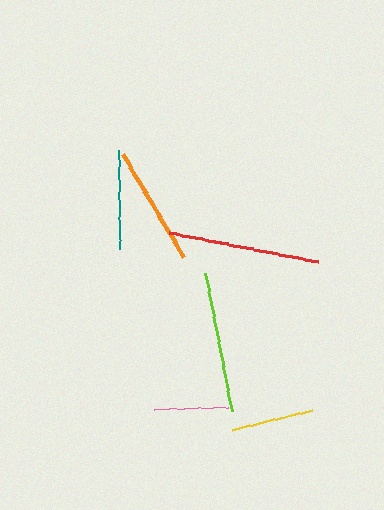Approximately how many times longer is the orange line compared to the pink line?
The orange line is approximately 1.6 times the length of the pink line.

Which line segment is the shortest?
The pink line is the shortest at approximately 74 pixels.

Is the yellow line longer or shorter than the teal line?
The teal line is longer than the yellow line.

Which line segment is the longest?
The red line is the longest at approximately 152 pixels.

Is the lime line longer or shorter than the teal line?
The lime line is longer than the teal line.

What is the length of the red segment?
The red segment is approximately 152 pixels long.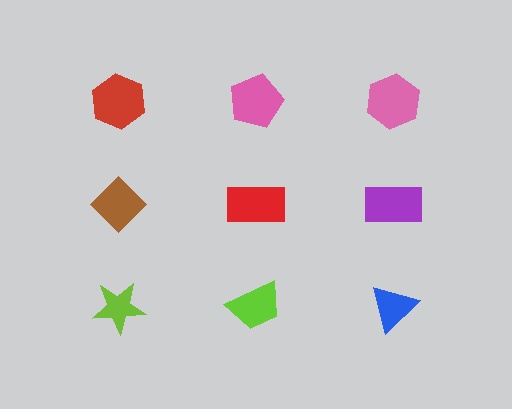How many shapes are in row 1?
3 shapes.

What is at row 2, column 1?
A brown diamond.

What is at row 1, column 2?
A pink pentagon.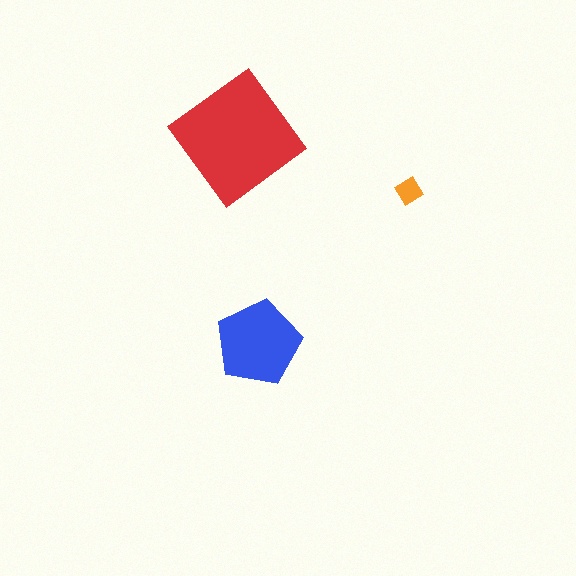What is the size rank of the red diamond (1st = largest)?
1st.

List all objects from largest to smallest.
The red diamond, the blue pentagon, the orange diamond.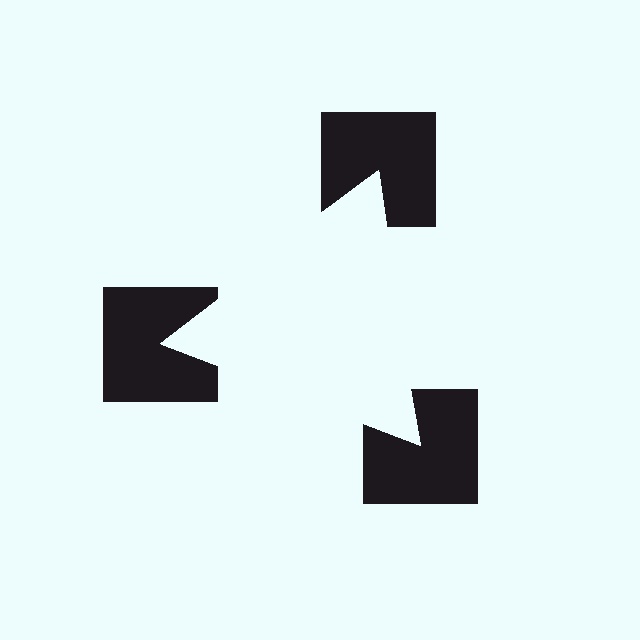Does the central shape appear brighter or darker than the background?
It typically appears slightly brighter than the background, even though no actual brightness change is drawn.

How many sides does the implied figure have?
3 sides.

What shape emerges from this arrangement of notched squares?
An illusory triangle — its edges are inferred from the aligned wedge cuts in the notched squares, not physically drawn.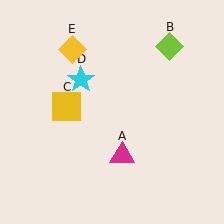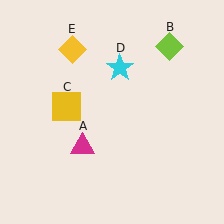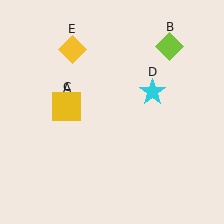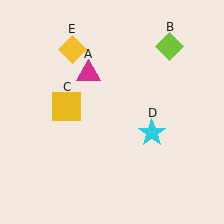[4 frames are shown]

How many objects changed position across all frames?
2 objects changed position: magenta triangle (object A), cyan star (object D).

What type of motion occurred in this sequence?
The magenta triangle (object A), cyan star (object D) rotated clockwise around the center of the scene.